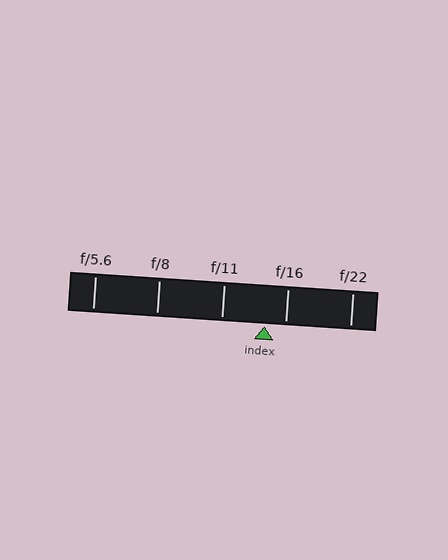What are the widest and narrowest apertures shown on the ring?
The widest aperture shown is f/5.6 and the narrowest is f/22.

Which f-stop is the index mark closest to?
The index mark is closest to f/16.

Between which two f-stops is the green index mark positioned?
The index mark is between f/11 and f/16.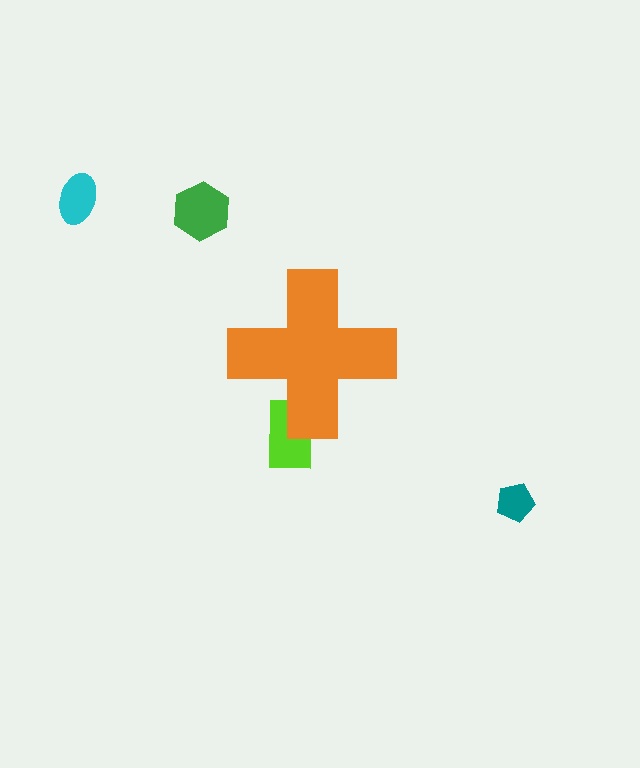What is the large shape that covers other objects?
An orange cross.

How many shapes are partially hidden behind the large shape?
1 shape is partially hidden.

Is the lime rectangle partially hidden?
Yes, the lime rectangle is partially hidden behind the orange cross.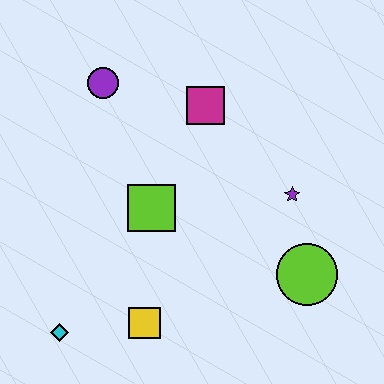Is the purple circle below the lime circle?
No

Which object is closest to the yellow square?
The cyan diamond is closest to the yellow square.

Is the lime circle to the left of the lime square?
No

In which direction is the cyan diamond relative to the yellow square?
The cyan diamond is to the left of the yellow square.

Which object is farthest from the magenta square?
The cyan diamond is farthest from the magenta square.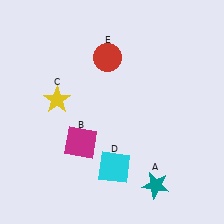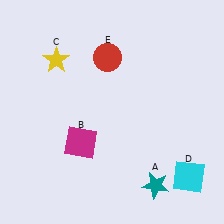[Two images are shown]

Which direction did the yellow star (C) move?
The yellow star (C) moved up.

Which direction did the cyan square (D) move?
The cyan square (D) moved right.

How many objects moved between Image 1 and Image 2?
2 objects moved between the two images.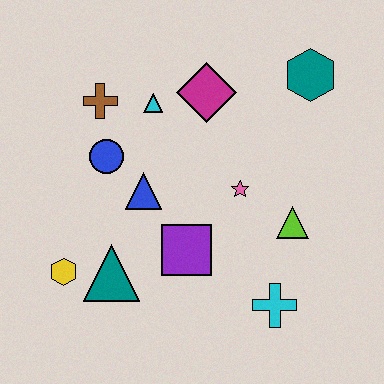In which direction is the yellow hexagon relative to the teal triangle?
The yellow hexagon is to the left of the teal triangle.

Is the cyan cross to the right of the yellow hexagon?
Yes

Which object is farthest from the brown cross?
The cyan cross is farthest from the brown cross.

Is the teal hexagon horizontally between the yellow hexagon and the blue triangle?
No